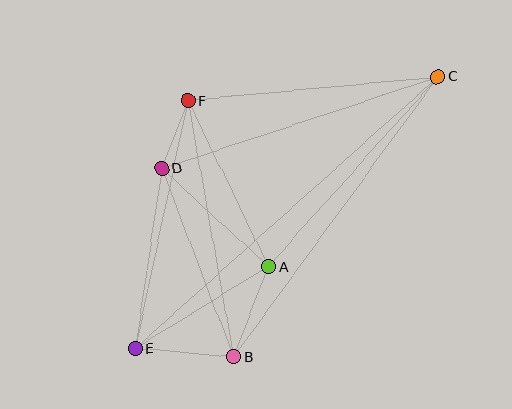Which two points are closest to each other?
Points D and F are closest to each other.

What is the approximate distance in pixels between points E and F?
The distance between E and F is approximately 253 pixels.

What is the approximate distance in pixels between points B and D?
The distance between B and D is approximately 202 pixels.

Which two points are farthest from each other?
Points C and E are farthest from each other.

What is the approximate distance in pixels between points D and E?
The distance between D and E is approximately 182 pixels.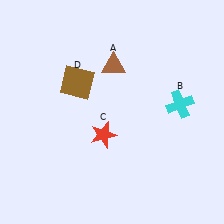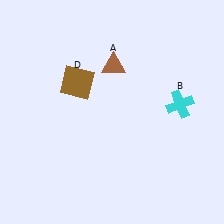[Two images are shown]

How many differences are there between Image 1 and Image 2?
There is 1 difference between the two images.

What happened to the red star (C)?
The red star (C) was removed in Image 2. It was in the bottom-left area of Image 1.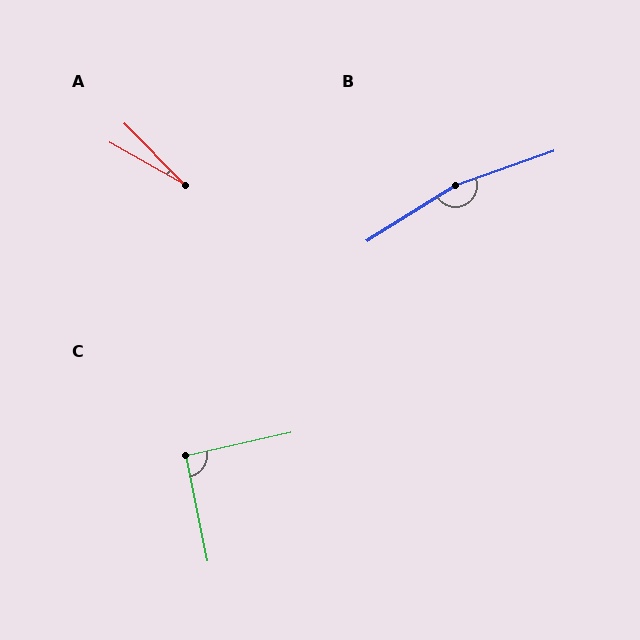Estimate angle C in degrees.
Approximately 91 degrees.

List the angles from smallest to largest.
A (16°), C (91°), B (167°).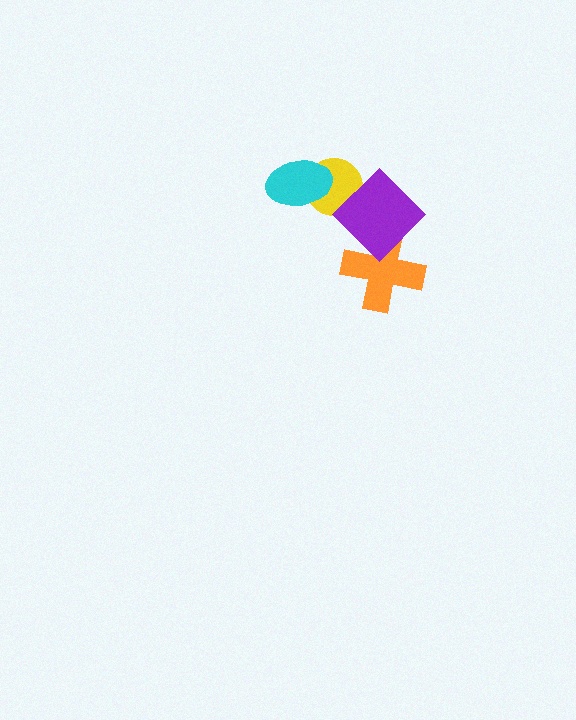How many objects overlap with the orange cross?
1 object overlaps with the orange cross.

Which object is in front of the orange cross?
The purple diamond is in front of the orange cross.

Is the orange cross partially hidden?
Yes, it is partially covered by another shape.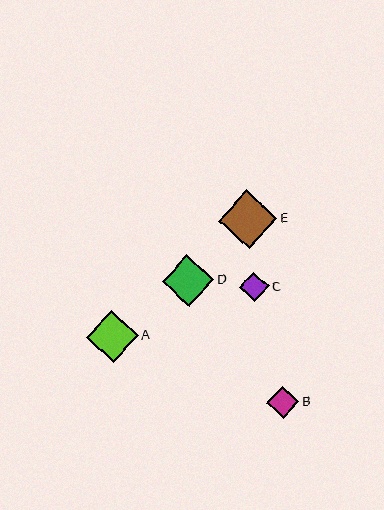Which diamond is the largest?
Diamond E is the largest with a size of approximately 58 pixels.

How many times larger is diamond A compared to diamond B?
Diamond A is approximately 1.6 times the size of diamond B.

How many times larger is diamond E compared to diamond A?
Diamond E is approximately 1.1 times the size of diamond A.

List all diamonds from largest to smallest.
From largest to smallest: E, A, D, B, C.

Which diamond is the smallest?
Diamond C is the smallest with a size of approximately 30 pixels.